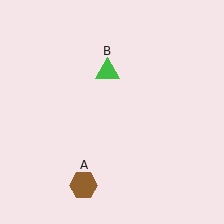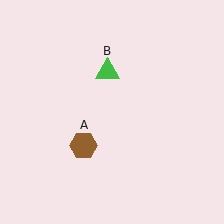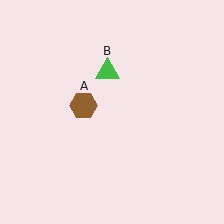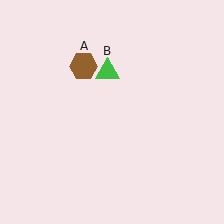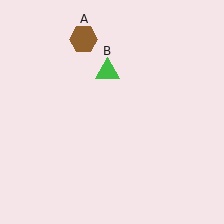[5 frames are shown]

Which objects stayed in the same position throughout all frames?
Green triangle (object B) remained stationary.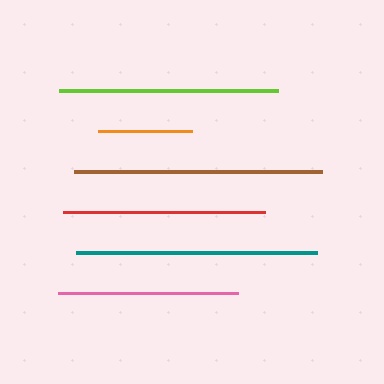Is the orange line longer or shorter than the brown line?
The brown line is longer than the orange line.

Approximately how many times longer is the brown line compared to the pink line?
The brown line is approximately 1.4 times the length of the pink line.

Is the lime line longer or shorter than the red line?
The lime line is longer than the red line.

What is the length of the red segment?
The red segment is approximately 203 pixels long.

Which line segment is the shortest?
The orange line is the shortest at approximately 94 pixels.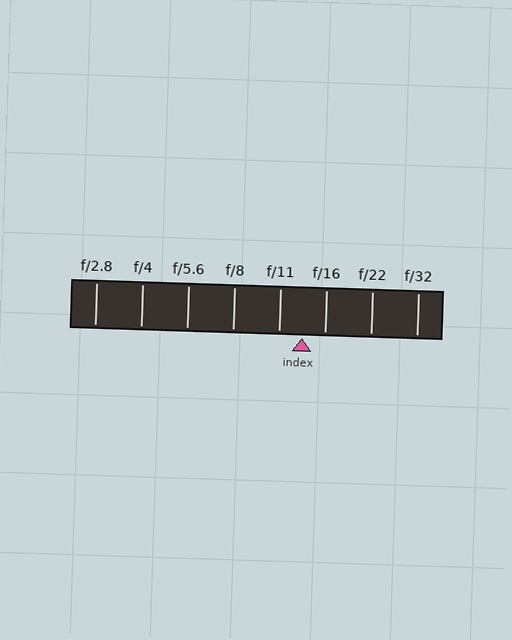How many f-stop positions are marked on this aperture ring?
There are 8 f-stop positions marked.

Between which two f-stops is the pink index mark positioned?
The index mark is between f/11 and f/16.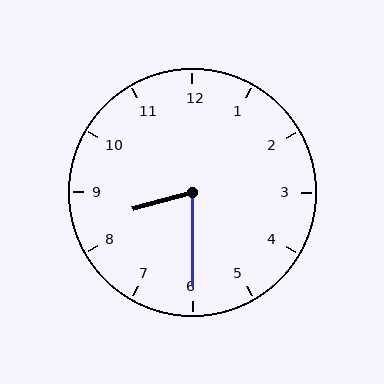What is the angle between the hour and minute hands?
Approximately 75 degrees.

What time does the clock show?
8:30.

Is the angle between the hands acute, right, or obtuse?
It is acute.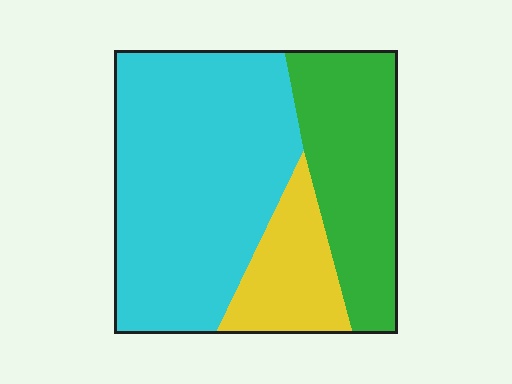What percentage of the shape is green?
Green takes up about one quarter (1/4) of the shape.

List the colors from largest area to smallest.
From largest to smallest: cyan, green, yellow.